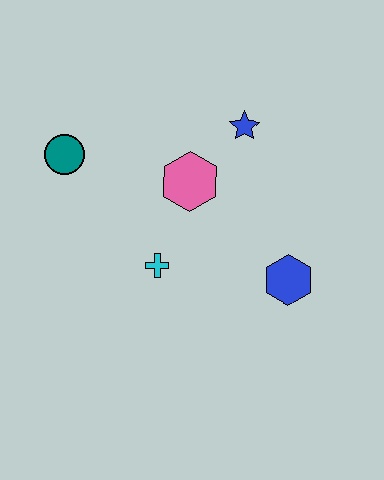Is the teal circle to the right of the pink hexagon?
No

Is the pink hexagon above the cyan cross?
Yes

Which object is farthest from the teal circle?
The blue hexagon is farthest from the teal circle.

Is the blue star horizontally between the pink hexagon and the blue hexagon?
Yes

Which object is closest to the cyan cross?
The pink hexagon is closest to the cyan cross.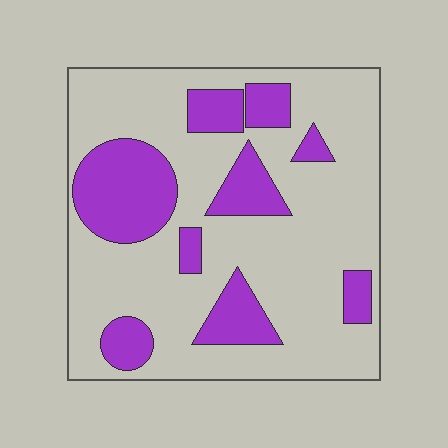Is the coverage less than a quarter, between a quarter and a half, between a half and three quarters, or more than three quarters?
Between a quarter and a half.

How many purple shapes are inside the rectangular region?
9.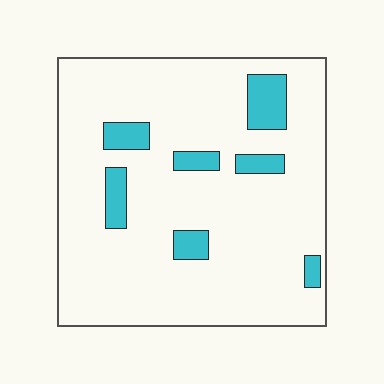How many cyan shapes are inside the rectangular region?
7.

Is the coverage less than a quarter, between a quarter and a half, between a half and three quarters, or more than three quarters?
Less than a quarter.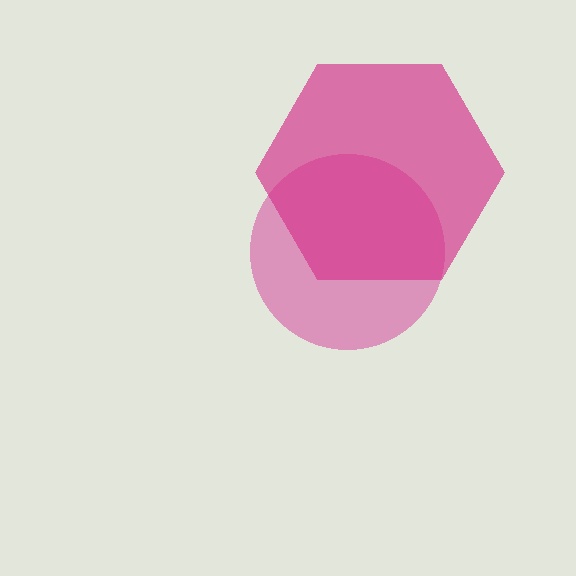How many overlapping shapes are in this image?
There are 2 overlapping shapes in the image.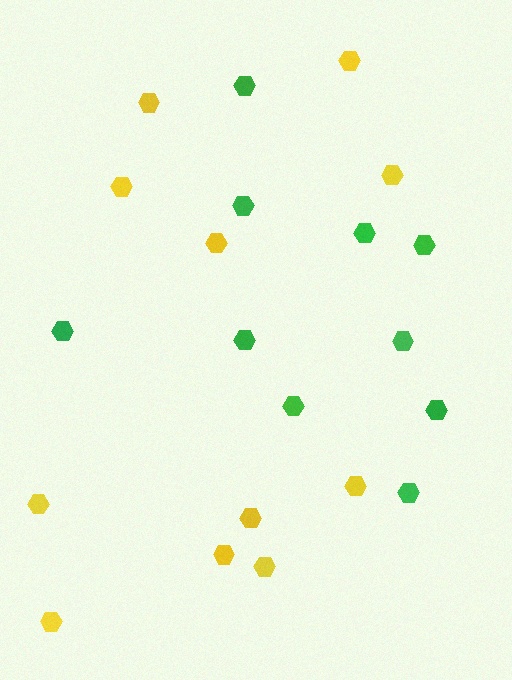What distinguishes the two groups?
There are 2 groups: one group of yellow hexagons (11) and one group of green hexagons (10).